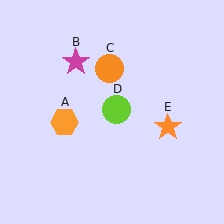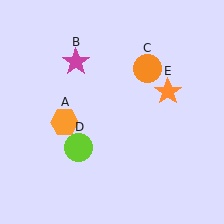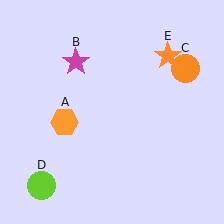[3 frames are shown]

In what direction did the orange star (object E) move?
The orange star (object E) moved up.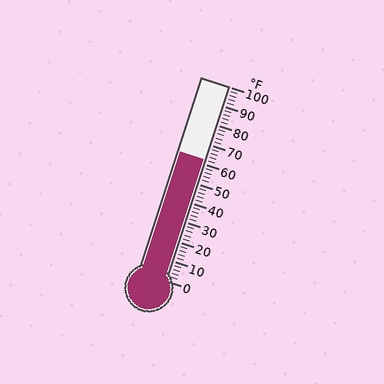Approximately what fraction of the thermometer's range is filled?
The thermometer is filled to approximately 60% of its range.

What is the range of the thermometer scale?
The thermometer scale ranges from 0°F to 100°F.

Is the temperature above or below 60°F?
The temperature is above 60°F.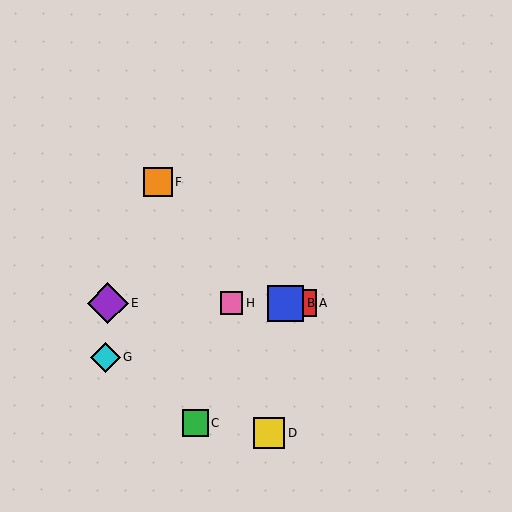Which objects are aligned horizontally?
Objects A, B, E, H are aligned horizontally.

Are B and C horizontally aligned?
No, B is at y≈303 and C is at y≈423.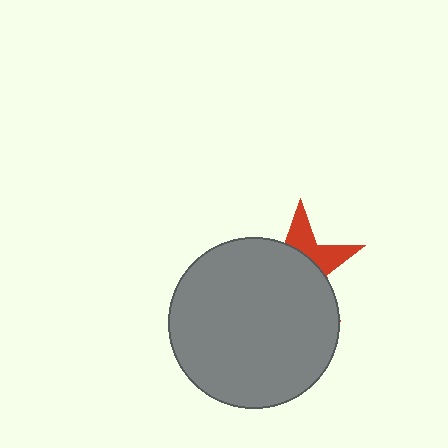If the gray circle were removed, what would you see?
You would see the complete red star.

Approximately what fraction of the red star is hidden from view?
Roughly 67% of the red star is hidden behind the gray circle.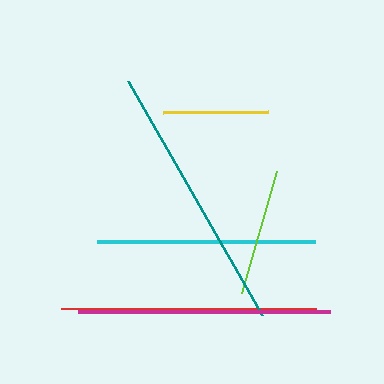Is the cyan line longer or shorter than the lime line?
The cyan line is longer than the lime line.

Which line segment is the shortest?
The yellow line is the shortest at approximately 105 pixels.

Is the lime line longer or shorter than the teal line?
The teal line is longer than the lime line.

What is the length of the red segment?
The red segment is approximately 255 pixels long.